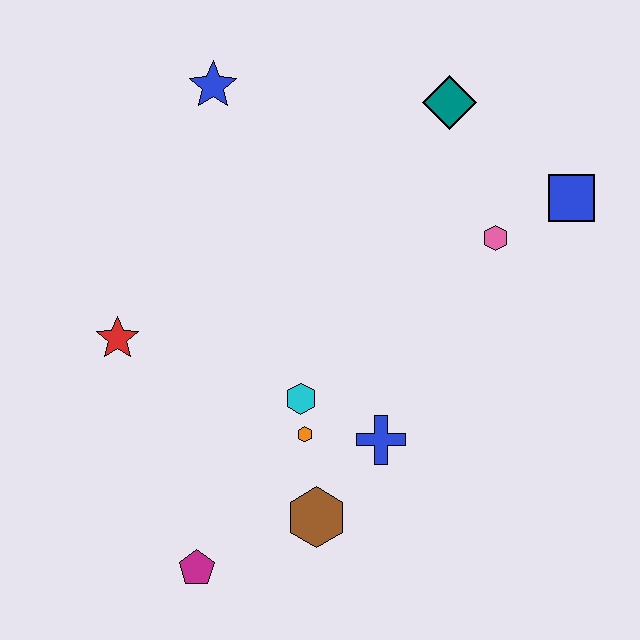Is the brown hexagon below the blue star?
Yes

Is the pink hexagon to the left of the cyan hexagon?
No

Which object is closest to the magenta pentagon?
The brown hexagon is closest to the magenta pentagon.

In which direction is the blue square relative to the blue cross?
The blue square is above the blue cross.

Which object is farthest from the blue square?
The magenta pentagon is farthest from the blue square.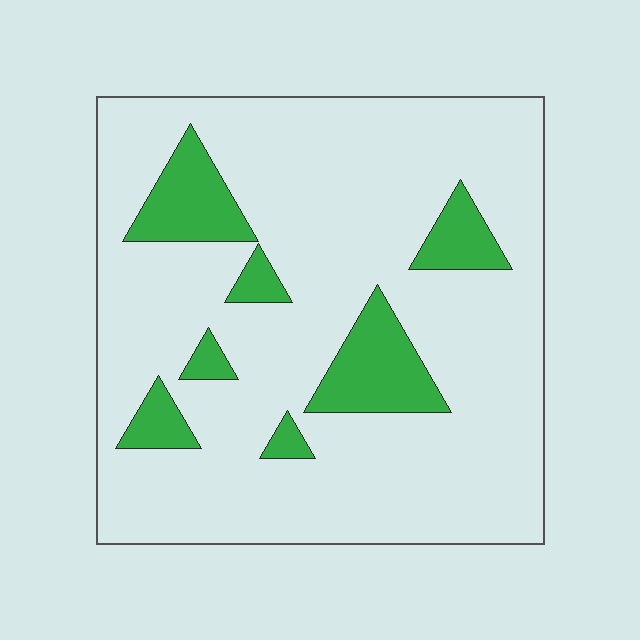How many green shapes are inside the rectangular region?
7.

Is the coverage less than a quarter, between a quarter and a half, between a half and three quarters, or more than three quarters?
Less than a quarter.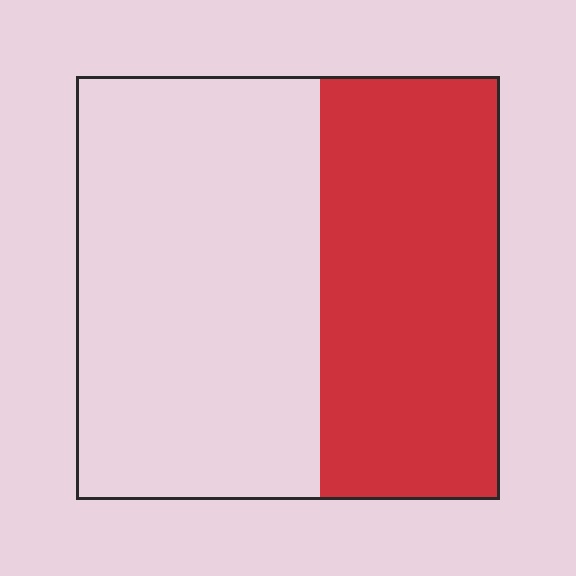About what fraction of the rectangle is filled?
About two fifths (2/5).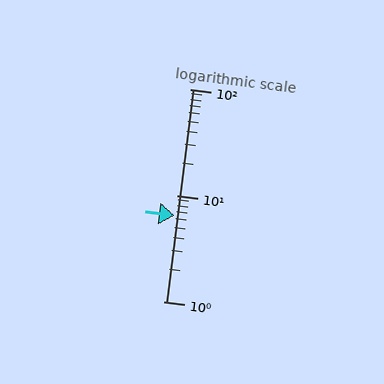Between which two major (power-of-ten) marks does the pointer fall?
The pointer is between 1 and 10.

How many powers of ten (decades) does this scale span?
The scale spans 2 decades, from 1 to 100.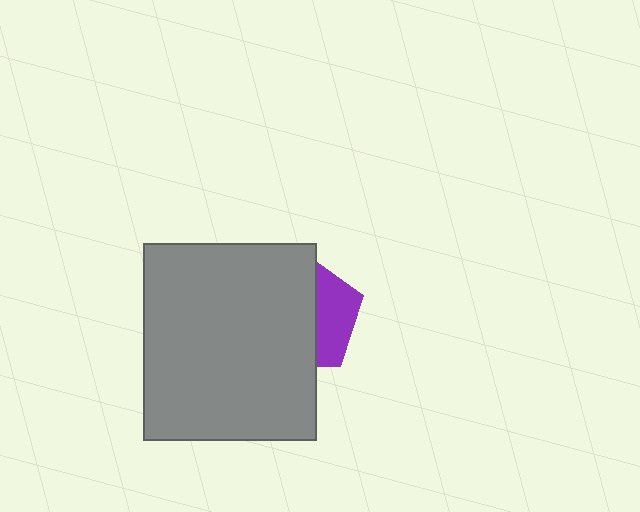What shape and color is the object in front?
The object in front is a gray rectangle.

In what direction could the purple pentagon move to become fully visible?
The purple pentagon could move right. That would shift it out from behind the gray rectangle entirely.